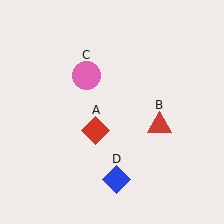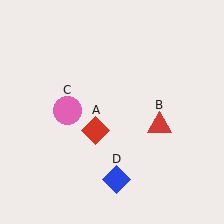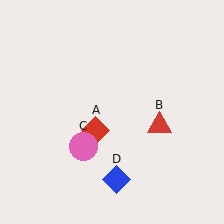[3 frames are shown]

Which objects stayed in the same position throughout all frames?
Red diamond (object A) and red triangle (object B) and blue diamond (object D) remained stationary.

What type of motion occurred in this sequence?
The pink circle (object C) rotated counterclockwise around the center of the scene.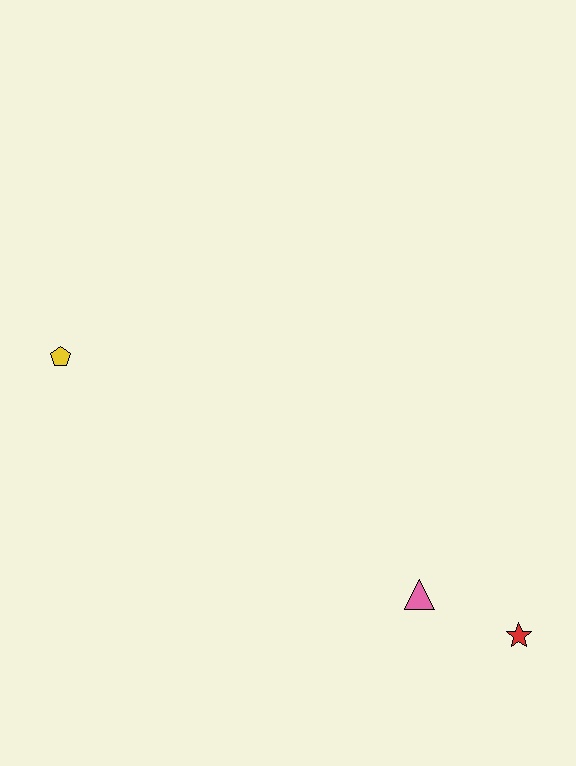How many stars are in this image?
There is 1 star.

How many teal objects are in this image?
There are no teal objects.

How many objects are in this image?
There are 3 objects.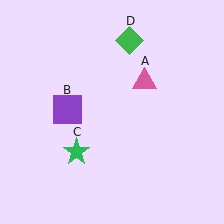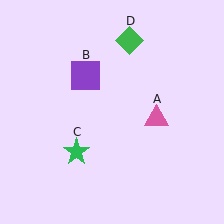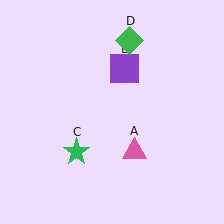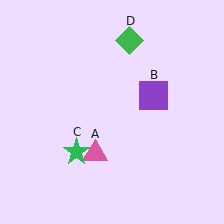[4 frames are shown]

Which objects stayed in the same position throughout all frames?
Green star (object C) and green diamond (object D) remained stationary.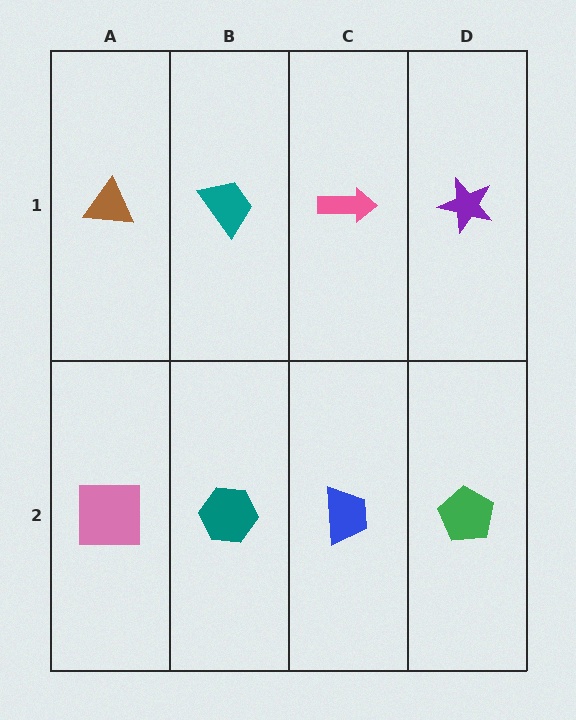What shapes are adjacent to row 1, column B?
A teal hexagon (row 2, column B), a brown triangle (row 1, column A), a pink arrow (row 1, column C).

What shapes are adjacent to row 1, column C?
A blue trapezoid (row 2, column C), a teal trapezoid (row 1, column B), a purple star (row 1, column D).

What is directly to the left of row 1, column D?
A pink arrow.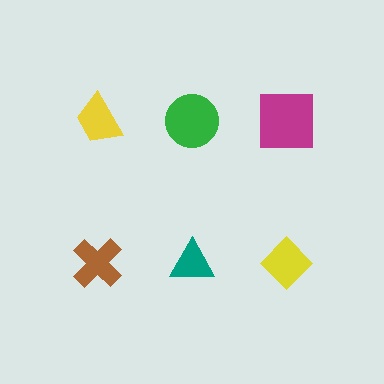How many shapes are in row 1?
3 shapes.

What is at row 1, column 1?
A yellow trapezoid.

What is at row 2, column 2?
A teal triangle.